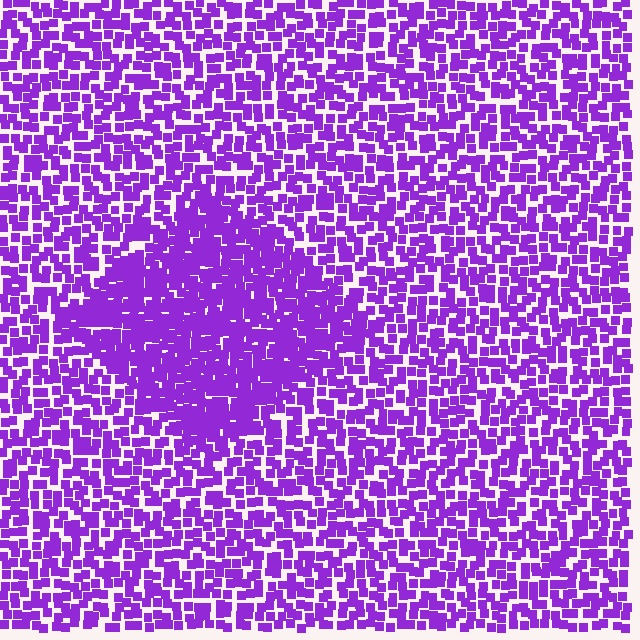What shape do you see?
I see a diamond.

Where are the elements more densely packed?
The elements are more densely packed inside the diamond boundary.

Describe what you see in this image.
The image contains small purple elements arranged at two different densities. A diamond-shaped region is visible where the elements are more densely packed than the surrounding area.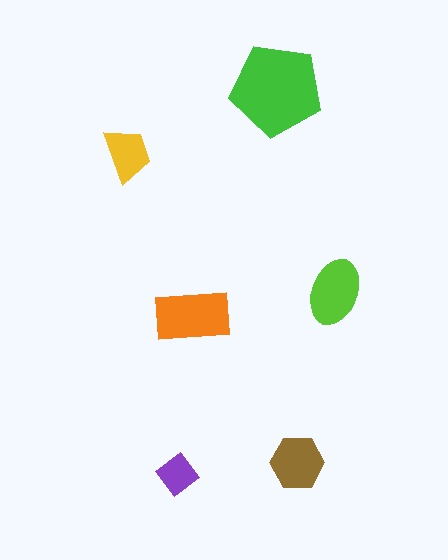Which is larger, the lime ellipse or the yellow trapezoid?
The lime ellipse.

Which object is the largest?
The green pentagon.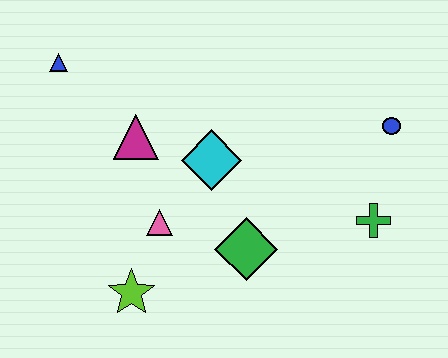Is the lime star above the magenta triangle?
No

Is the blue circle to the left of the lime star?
No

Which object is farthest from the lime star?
The blue circle is farthest from the lime star.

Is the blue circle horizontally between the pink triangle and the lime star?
No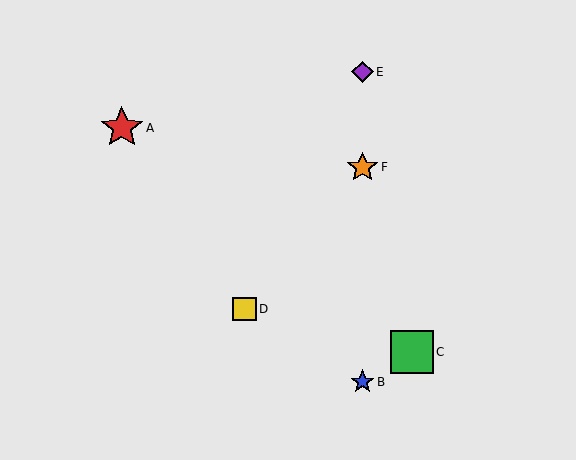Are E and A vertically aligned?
No, E is at x≈362 and A is at x≈122.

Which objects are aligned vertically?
Objects B, E, F are aligned vertically.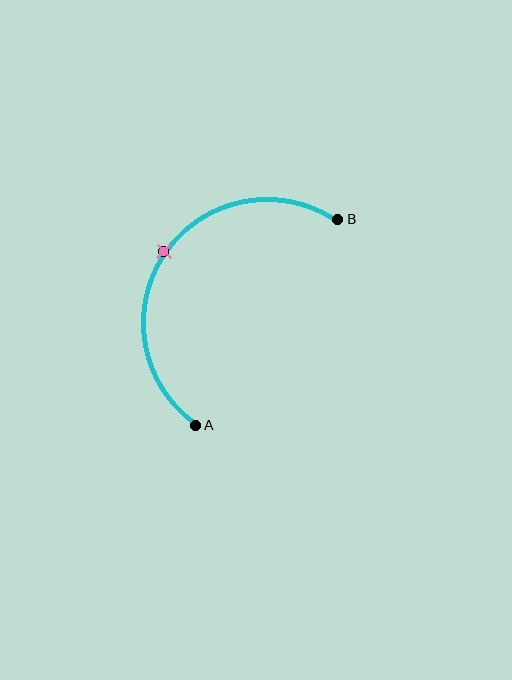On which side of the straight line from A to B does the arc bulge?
The arc bulges above and to the left of the straight line connecting A and B.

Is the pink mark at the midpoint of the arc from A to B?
Yes. The pink mark lies on the arc at equal arc-length from both A and B — it is the arc midpoint.